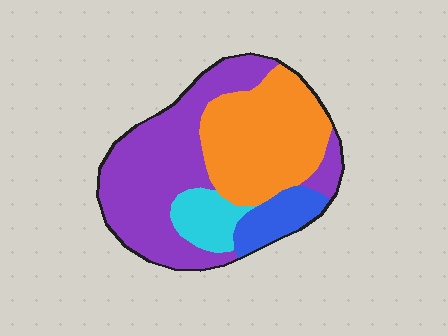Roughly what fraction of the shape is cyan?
Cyan takes up about one tenth (1/10) of the shape.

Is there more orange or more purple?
Purple.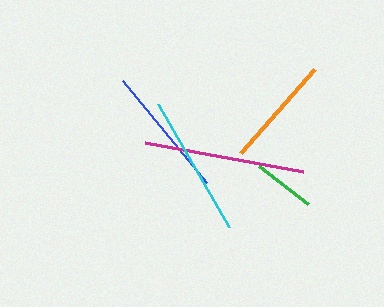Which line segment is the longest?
The magenta line is the longest at approximately 161 pixels.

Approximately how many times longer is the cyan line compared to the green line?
The cyan line is approximately 2.3 times the length of the green line.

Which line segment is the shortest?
The green line is the shortest at approximately 62 pixels.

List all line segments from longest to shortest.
From longest to shortest: magenta, cyan, blue, orange, green.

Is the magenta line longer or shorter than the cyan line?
The magenta line is longer than the cyan line.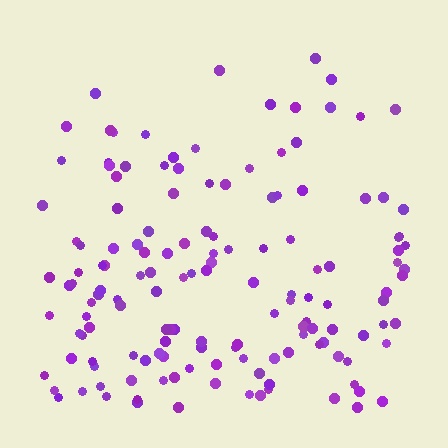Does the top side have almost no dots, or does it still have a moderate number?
Still a moderate number, just noticeably fewer than the bottom.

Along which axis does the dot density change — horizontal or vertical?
Vertical.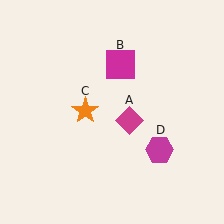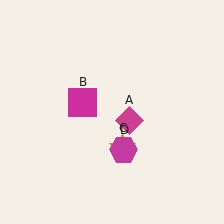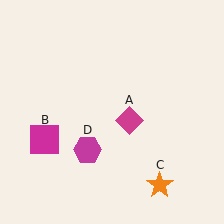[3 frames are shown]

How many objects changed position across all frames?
3 objects changed position: magenta square (object B), orange star (object C), magenta hexagon (object D).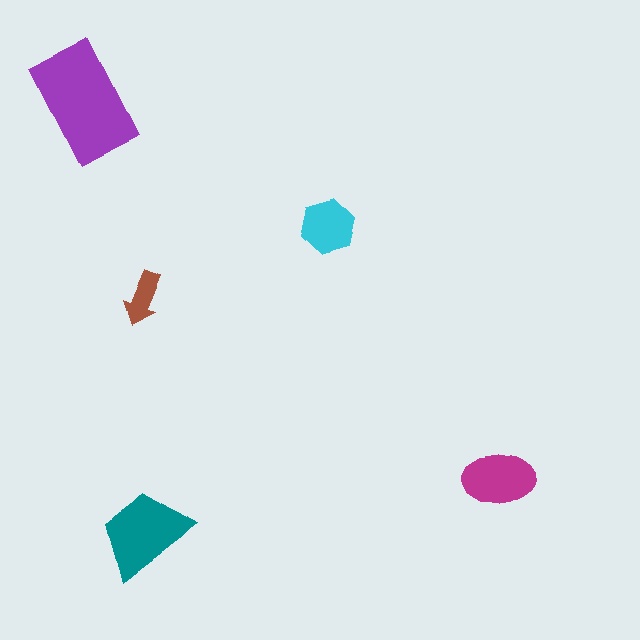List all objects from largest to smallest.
The purple rectangle, the teal trapezoid, the magenta ellipse, the cyan hexagon, the brown arrow.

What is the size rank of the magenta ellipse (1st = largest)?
3rd.